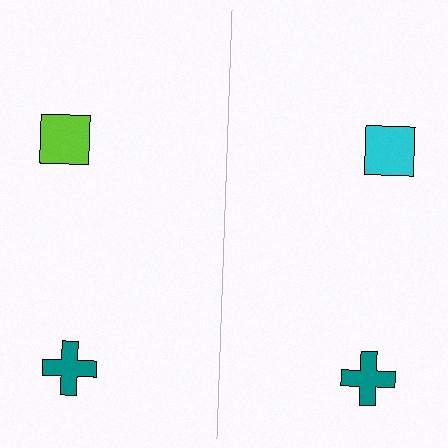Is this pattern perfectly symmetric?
No, the pattern is not perfectly symmetric. The cyan square on the right side breaks the symmetry — its mirror counterpart is lime.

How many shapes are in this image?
There are 4 shapes in this image.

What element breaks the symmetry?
The cyan square on the right side breaks the symmetry — its mirror counterpart is lime.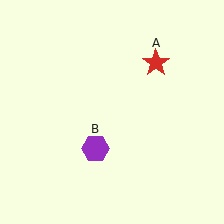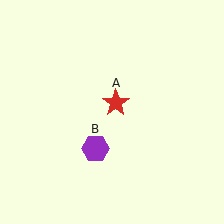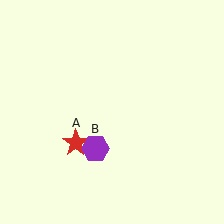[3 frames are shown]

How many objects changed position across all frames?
1 object changed position: red star (object A).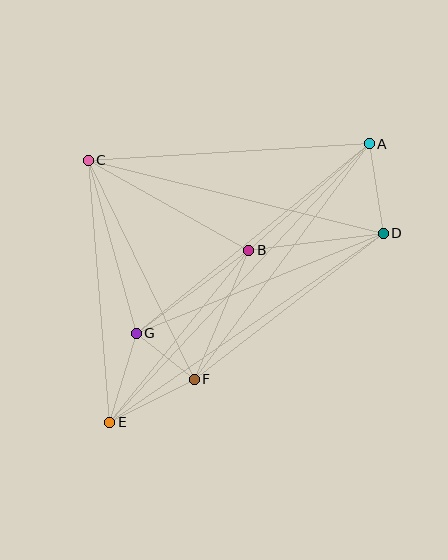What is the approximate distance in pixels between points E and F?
The distance between E and F is approximately 95 pixels.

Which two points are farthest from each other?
Points A and E are farthest from each other.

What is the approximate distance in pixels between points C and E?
The distance between C and E is approximately 263 pixels.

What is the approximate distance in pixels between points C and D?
The distance between C and D is approximately 304 pixels.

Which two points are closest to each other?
Points F and G are closest to each other.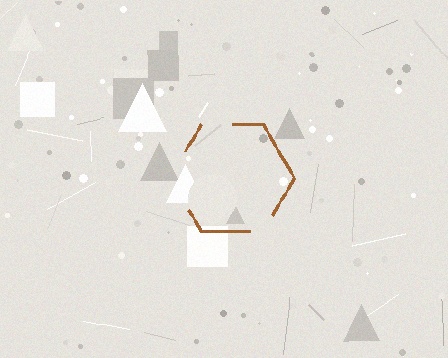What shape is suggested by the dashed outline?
The dashed outline suggests a hexagon.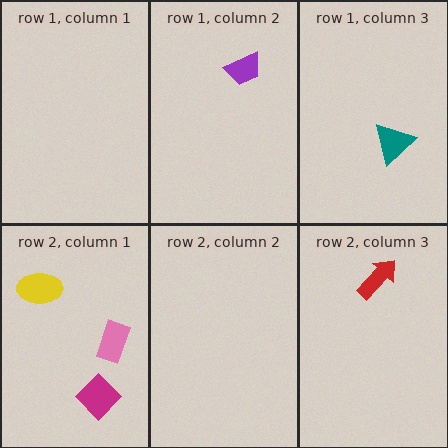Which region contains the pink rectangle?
The row 2, column 1 region.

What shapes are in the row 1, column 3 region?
The teal triangle.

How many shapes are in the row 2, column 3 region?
1.